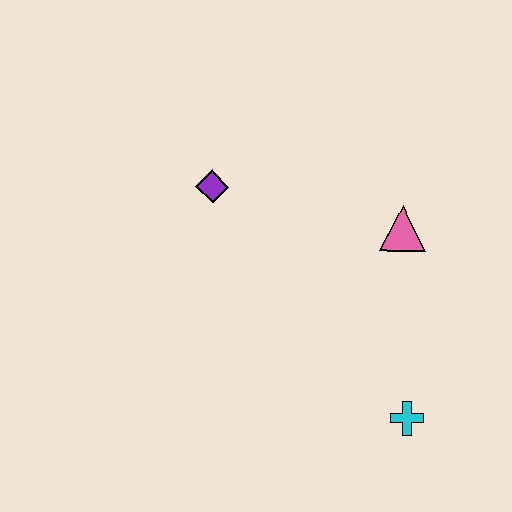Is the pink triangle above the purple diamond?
No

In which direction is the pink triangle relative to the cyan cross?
The pink triangle is above the cyan cross.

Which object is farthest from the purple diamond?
The cyan cross is farthest from the purple diamond.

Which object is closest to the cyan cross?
The pink triangle is closest to the cyan cross.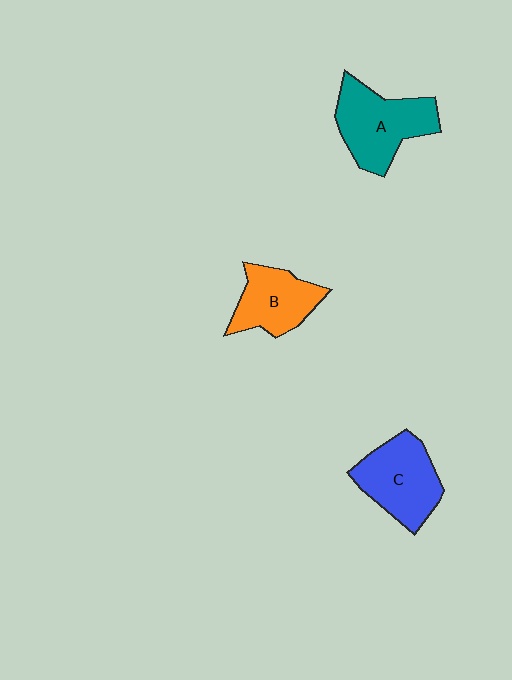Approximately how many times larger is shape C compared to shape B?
Approximately 1.2 times.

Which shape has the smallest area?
Shape B (orange).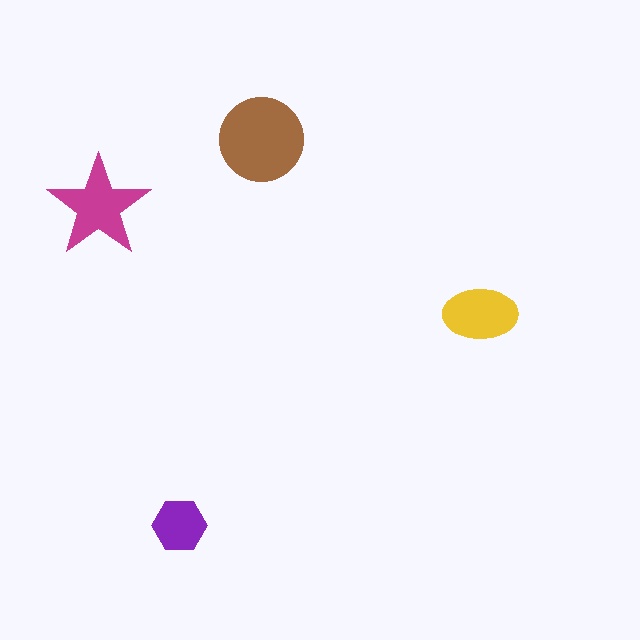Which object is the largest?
The brown circle.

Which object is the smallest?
The purple hexagon.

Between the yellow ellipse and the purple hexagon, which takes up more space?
The yellow ellipse.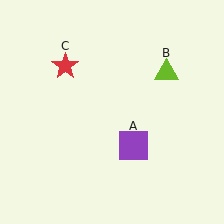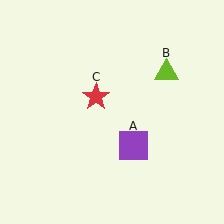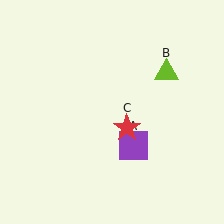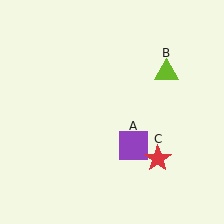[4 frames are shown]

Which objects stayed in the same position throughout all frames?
Purple square (object A) and lime triangle (object B) remained stationary.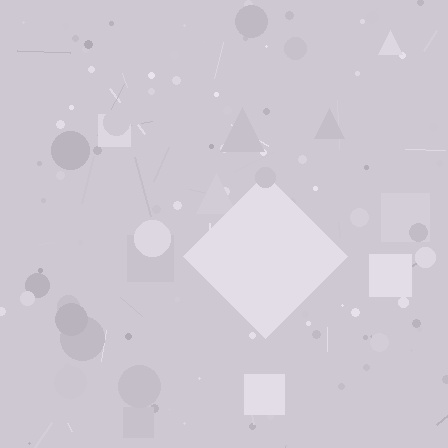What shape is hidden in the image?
A diamond is hidden in the image.